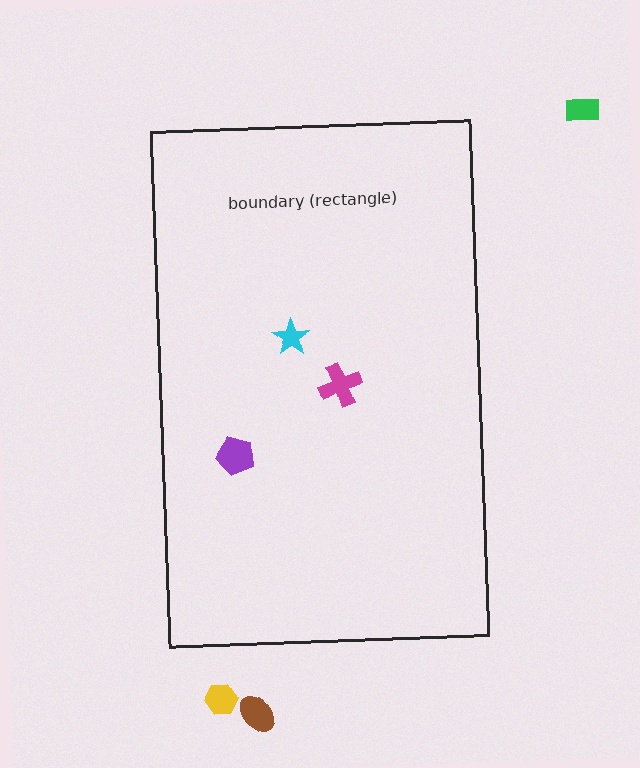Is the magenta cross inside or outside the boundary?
Inside.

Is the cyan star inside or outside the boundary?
Inside.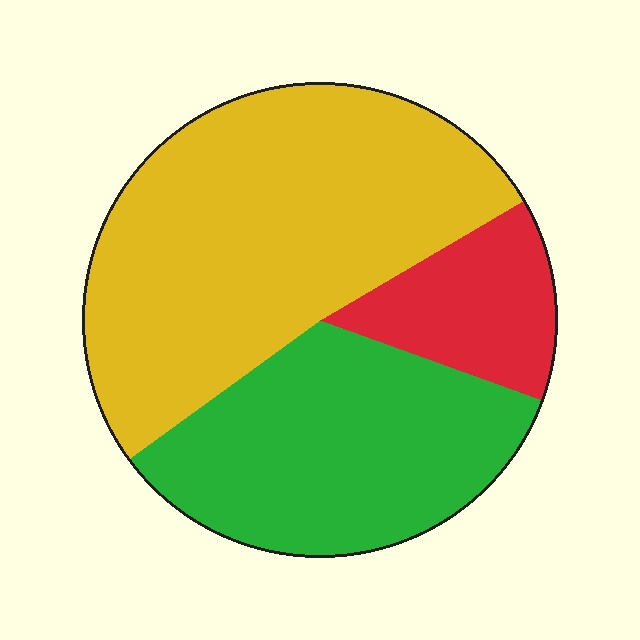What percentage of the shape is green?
Green covers about 35% of the shape.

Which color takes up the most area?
Yellow, at roughly 50%.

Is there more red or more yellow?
Yellow.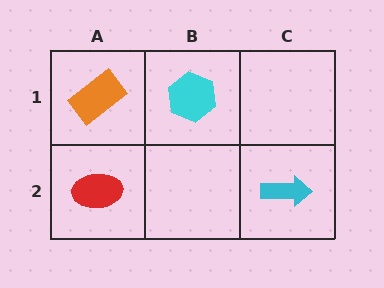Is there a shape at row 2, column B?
No, that cell is empty.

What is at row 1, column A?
An orange rectangle.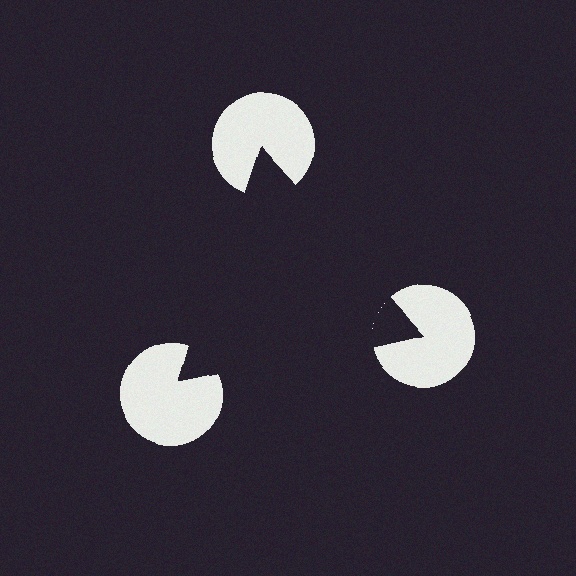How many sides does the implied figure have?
3 sides.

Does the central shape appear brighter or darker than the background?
It typically appears slightly darker than the background, even though no actual brightness change is drawn.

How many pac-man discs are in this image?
There are 3 — one at each vertex of the illusory triangle.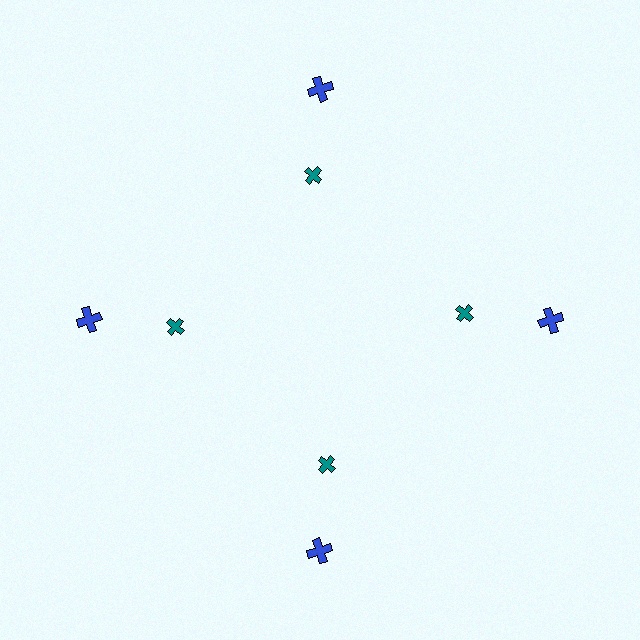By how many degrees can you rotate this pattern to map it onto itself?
The pattern maps onto itself every 90 degrees of rotation.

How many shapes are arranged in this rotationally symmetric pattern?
There are 8 shapes, arranged in 4 groups of 2.